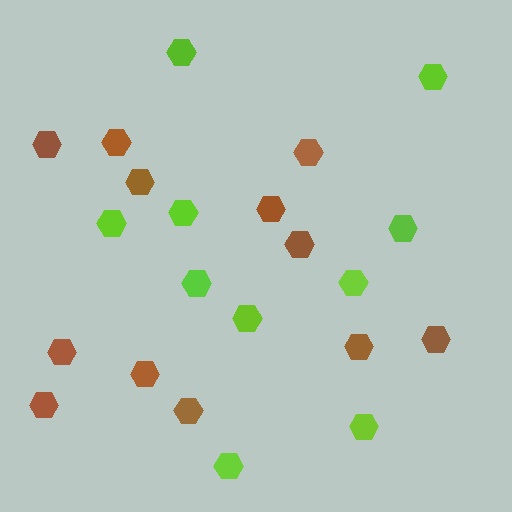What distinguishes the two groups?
There are 2 groups: one group of lime hexagons (10) and one group of brown hexagons (12).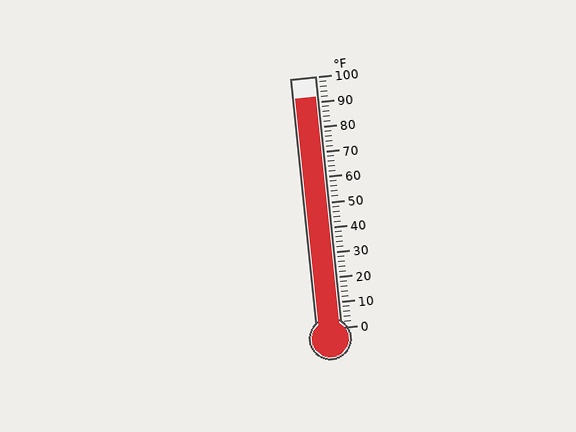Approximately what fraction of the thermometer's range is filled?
The thermometer is filled to approximately 90% of its range.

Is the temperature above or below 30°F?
The temperature is above 30°F.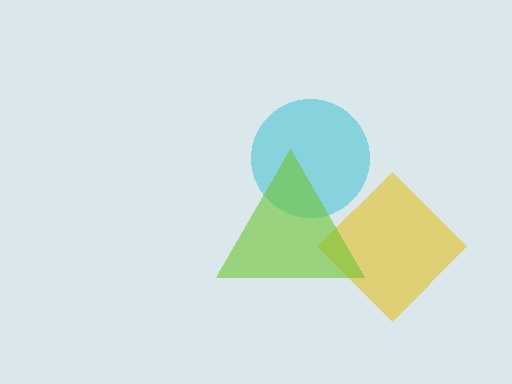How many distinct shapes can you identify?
There are 3 distinct shapes: a cyan circle, a yellow diamond, a lime triangle.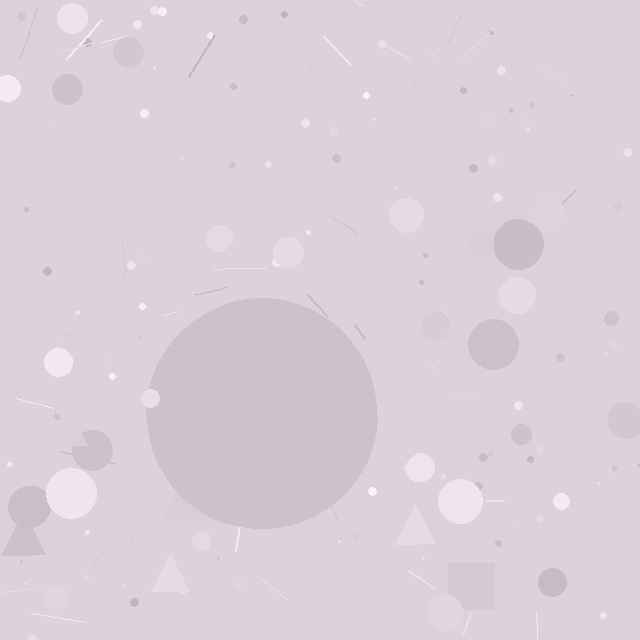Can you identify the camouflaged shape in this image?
The camouflaged shape is a circle.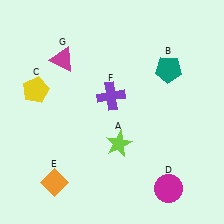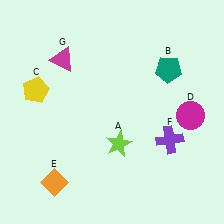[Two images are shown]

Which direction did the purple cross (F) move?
The purple cross (F) moved right.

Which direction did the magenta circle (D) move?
The magenta circle (D) moved up.